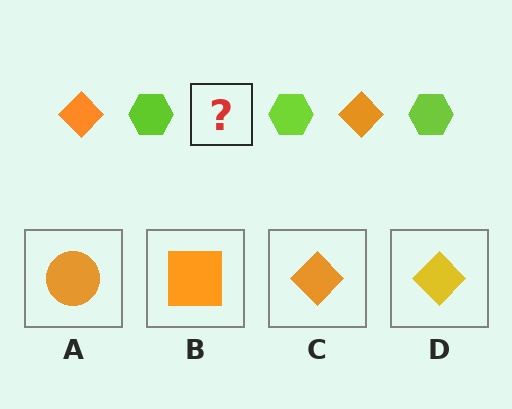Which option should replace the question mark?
Option C.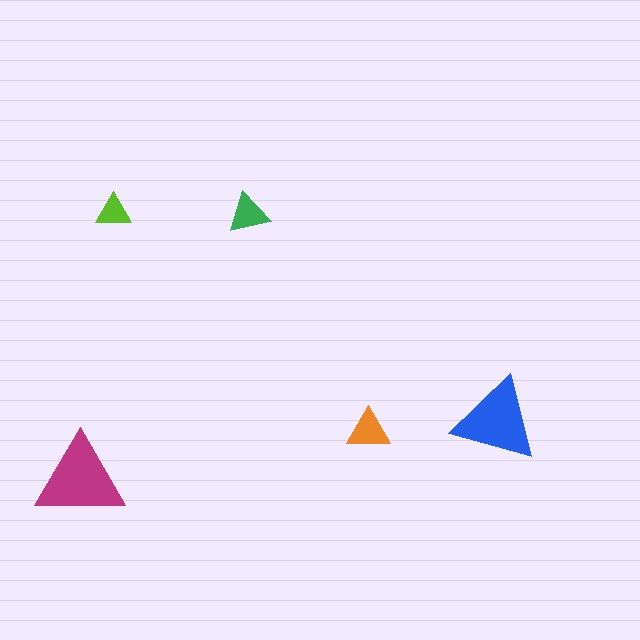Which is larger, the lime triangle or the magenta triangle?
The magenta one.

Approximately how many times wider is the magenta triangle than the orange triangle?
About 2 times wider.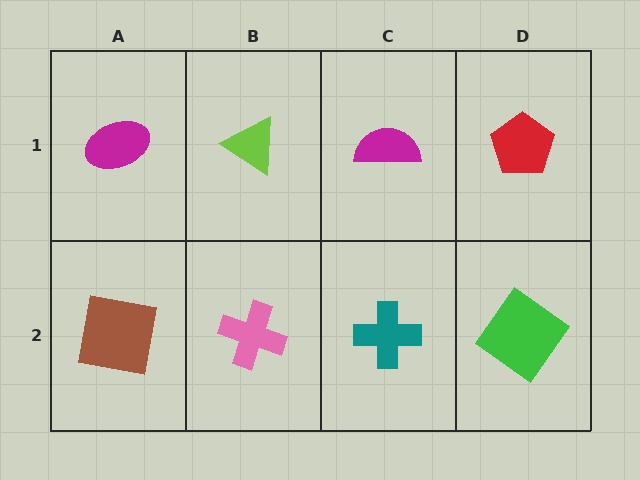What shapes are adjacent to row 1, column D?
A green diamond (row 2, column D), a magenta semicircle (row 1, column C).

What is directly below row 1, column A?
A brown square.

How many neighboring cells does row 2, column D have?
2.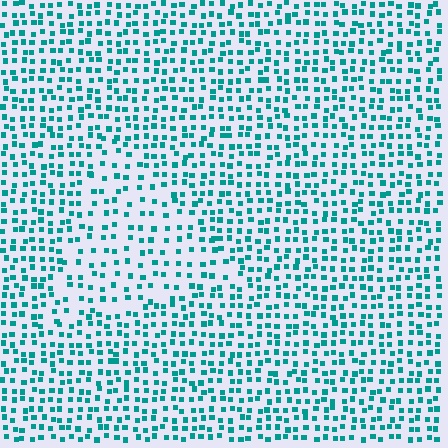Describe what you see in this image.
The image contains small teal elements arranged at two different densities. A triangle-shaped region is visible where the elements are less densely packed than the surrounding area.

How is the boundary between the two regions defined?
The boundary is defined by a change in element density (approximately 1.7x ratio). All elements are the same color, size, and shape.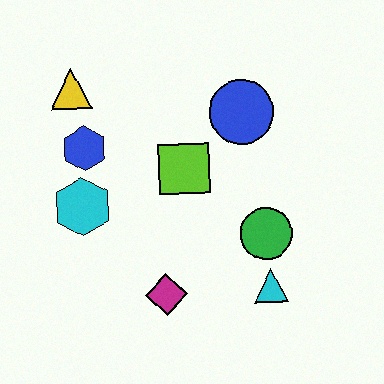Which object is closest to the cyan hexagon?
The blue hexagon is closest to the cyan hexagon.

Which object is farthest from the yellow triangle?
The cyan triangle is farthest from the yellow triangle.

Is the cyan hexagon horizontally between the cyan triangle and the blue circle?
No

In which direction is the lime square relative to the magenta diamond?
The lime square is above the magenta diamond.